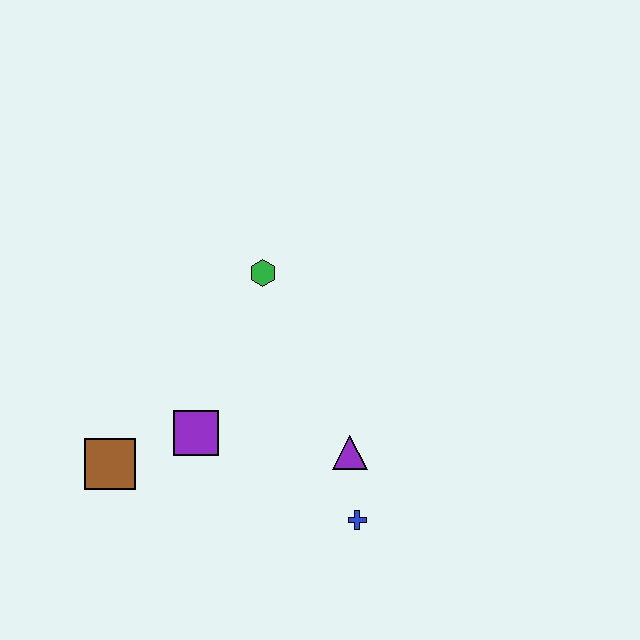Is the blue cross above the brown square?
No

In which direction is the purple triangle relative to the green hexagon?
The purple triangle is below the green hexagon.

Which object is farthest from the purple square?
The blue cross is farthest from the purple square.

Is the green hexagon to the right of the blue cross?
No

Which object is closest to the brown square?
The purple square is closest to the brown square.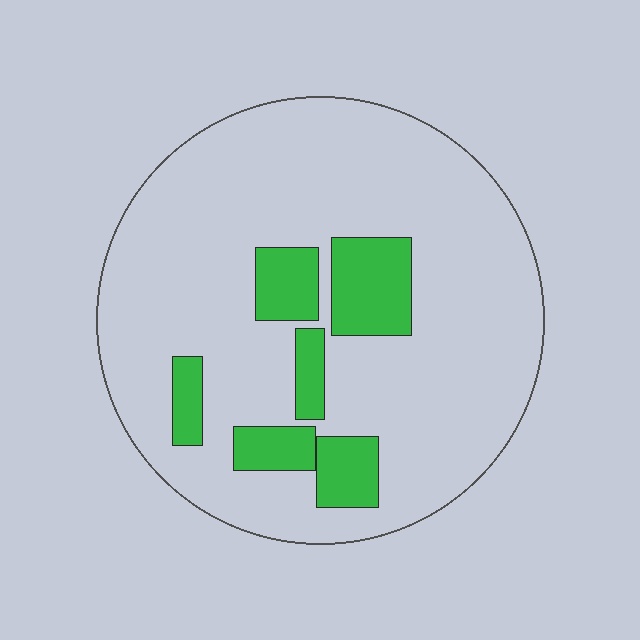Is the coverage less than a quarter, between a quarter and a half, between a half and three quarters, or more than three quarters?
Less than a quarter.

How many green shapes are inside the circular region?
6.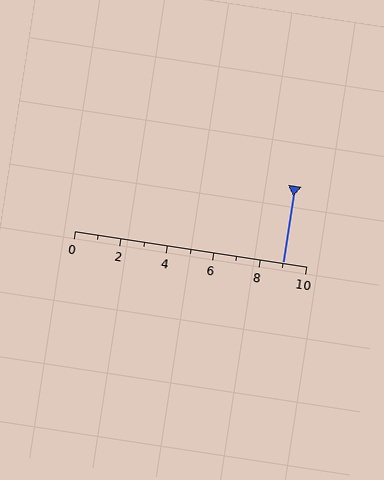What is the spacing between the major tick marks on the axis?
The major ticks are spaced 2 apart.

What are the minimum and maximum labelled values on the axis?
The axis runs from 0 to 10.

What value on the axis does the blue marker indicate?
The marker indicates approximately 9.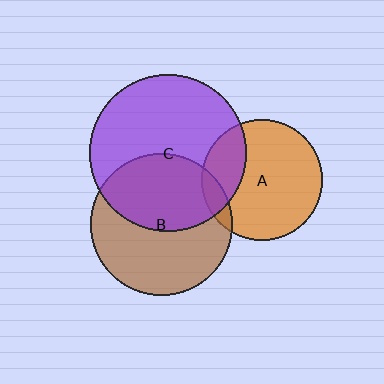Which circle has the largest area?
Circle C (purple).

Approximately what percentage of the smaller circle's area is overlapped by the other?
Approximately 10%.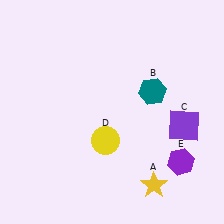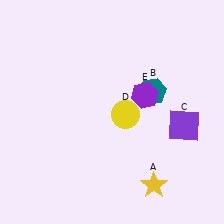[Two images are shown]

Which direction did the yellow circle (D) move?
The yellow circle (D) moved up.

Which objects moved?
The objects that moved are: the yellow circle (D), the purple hexagon (E).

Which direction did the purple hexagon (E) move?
The purple hexagon (E) moved up.